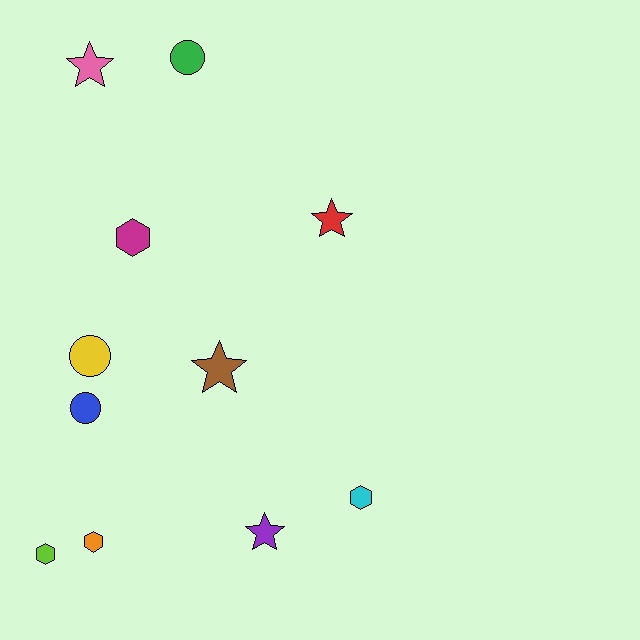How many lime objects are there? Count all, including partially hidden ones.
There is 1 lime object.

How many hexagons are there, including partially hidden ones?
There are 4 hexagons.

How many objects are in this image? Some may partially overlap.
There are 11 objects.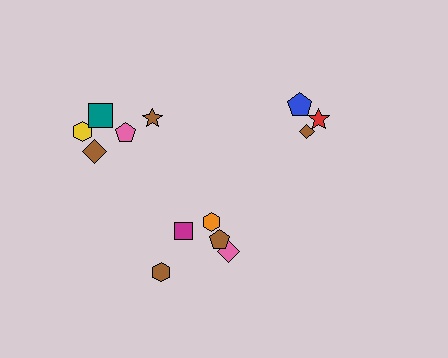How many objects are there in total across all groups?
There are 13 objects.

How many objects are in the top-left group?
There are 5 objects.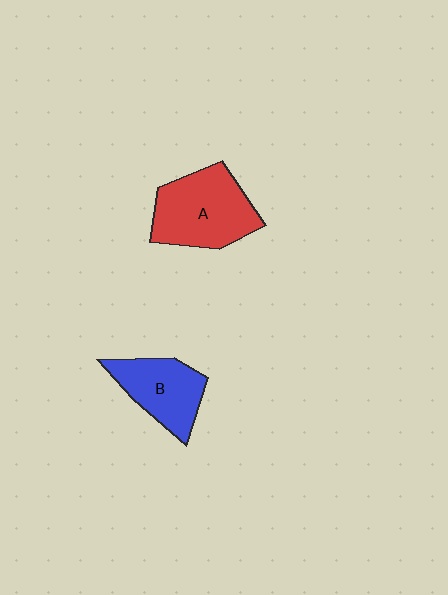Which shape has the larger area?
Shape A (red).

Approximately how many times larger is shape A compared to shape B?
Approximately 1.3 times.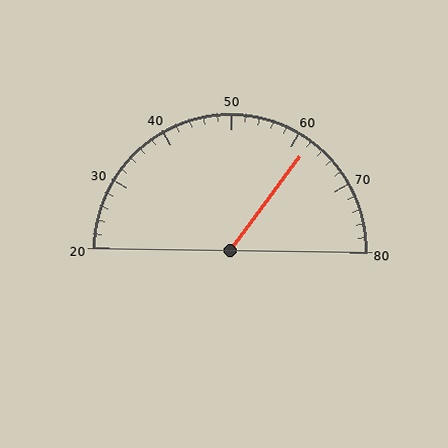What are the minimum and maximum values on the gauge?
The gauge ranges from 20 to 80.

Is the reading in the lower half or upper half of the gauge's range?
The reading is in the upper half of the range (20 to 80).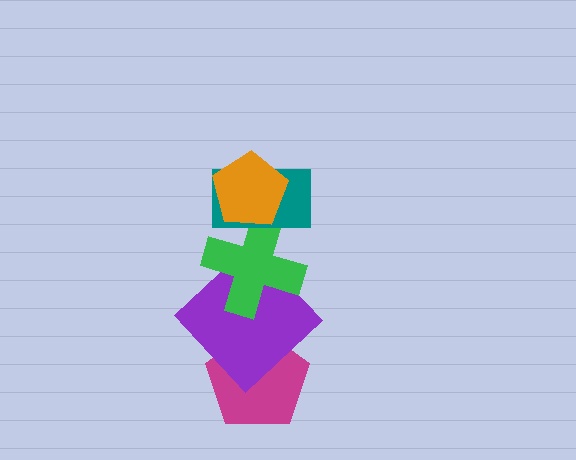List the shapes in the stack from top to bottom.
From top to bottom: the orange pentagon, the teal rectangle, the green cross, the purple diamond, the magenta pentagon.